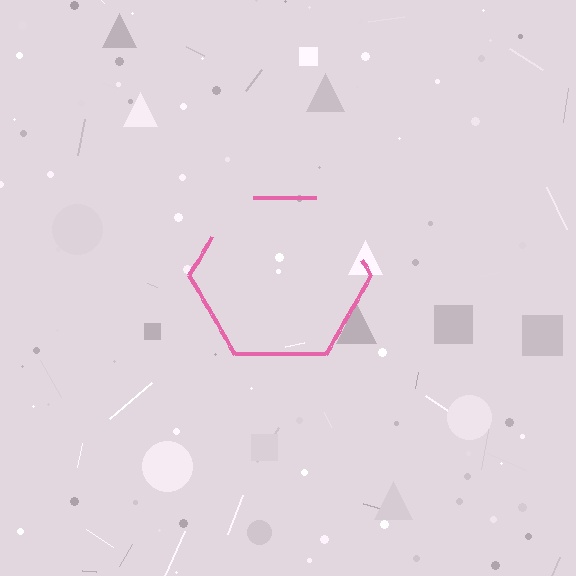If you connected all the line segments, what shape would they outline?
They would outline a hexagon.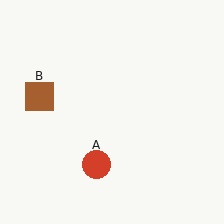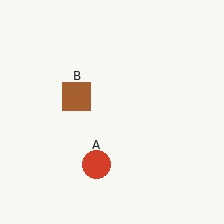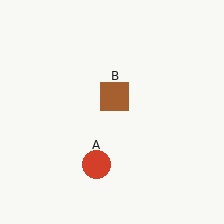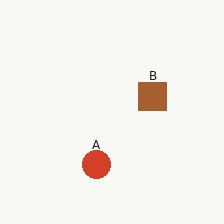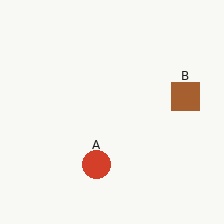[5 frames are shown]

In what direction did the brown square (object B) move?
The brown square (object B) moved right.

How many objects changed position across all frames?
1 object changed position: brown square (object B).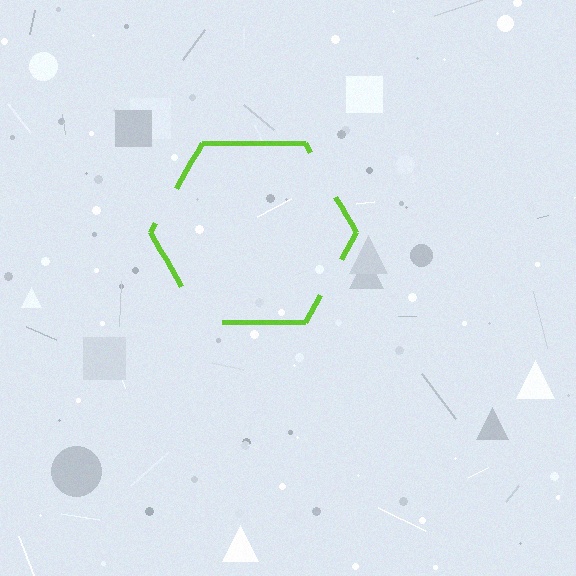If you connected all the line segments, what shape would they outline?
They would outline a hexagon.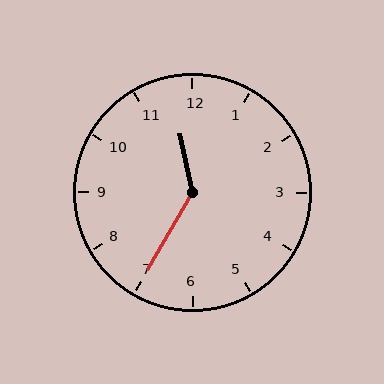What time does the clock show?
11:35.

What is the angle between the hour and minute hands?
Approximately 138 degrees.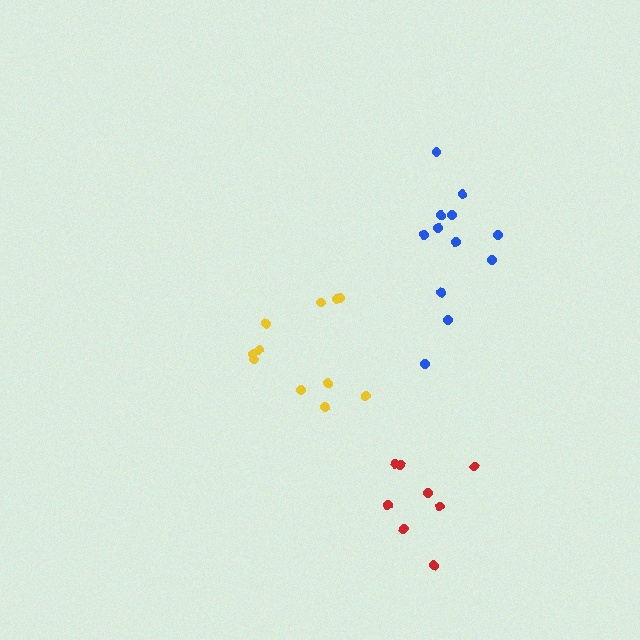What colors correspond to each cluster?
The clusters are colored: yellow, blue, red.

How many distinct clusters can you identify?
There are 3 distinct clusters.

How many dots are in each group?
Group 1: 11 dots, Group 2: 12 dots, Group 3: 8 dots (31 total).